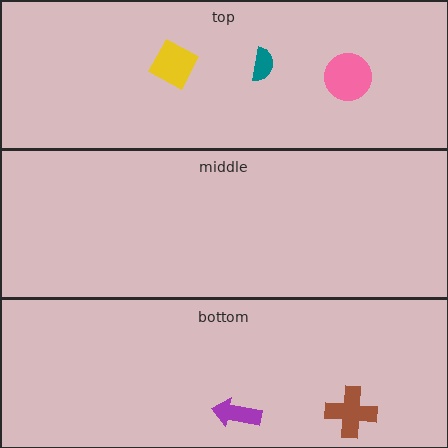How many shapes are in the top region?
3.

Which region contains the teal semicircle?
The top region.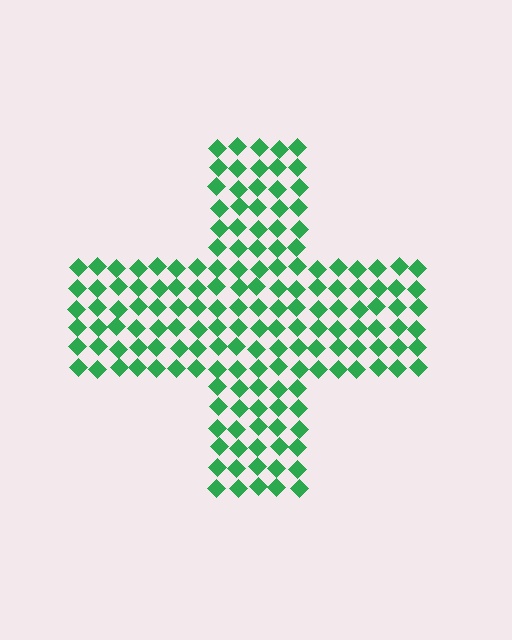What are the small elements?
The small elements are diamonds.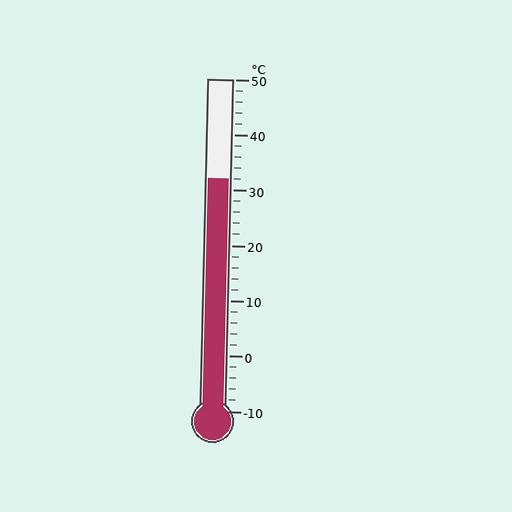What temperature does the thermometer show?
The thermometer shows approximately 32°C.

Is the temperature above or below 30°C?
The temperature is above 30°C.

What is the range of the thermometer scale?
The thermometer scale ranges from -10°C to 50°C.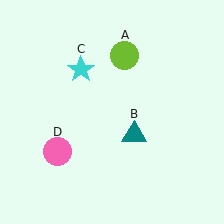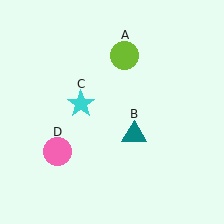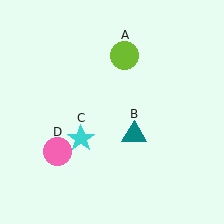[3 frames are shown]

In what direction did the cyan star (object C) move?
The cyan star (object C) moved down.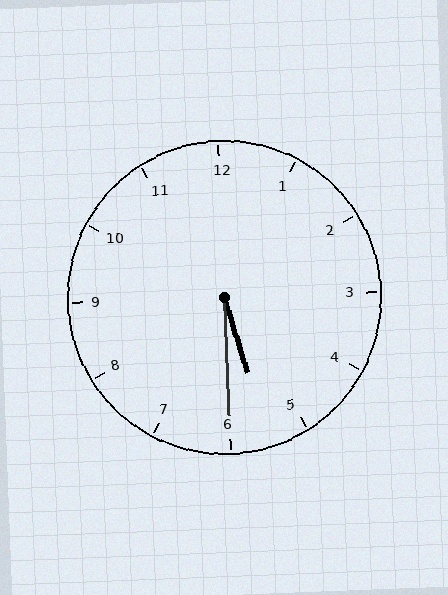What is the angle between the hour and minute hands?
Approximately 15 degrees.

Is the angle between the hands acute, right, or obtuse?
It is acute.